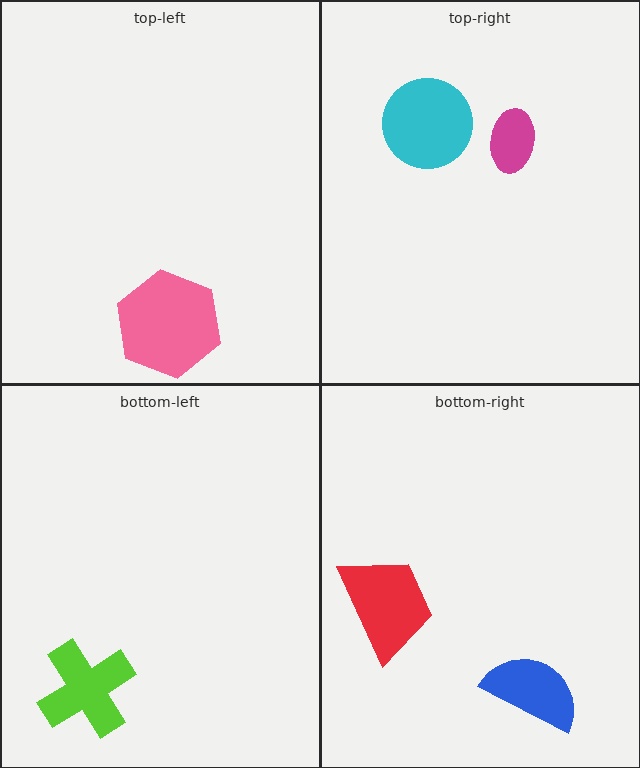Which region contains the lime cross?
The bottom-left region.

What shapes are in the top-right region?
The magenta ellipse, the cyan circle.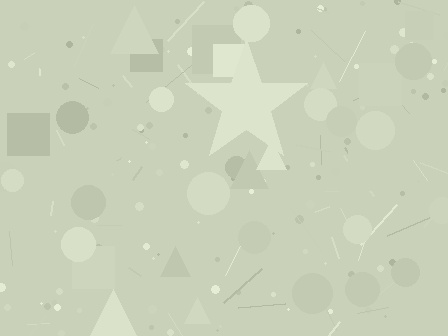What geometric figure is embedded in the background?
A star is embedded in the background.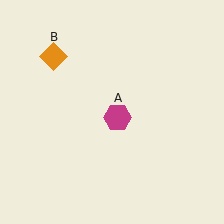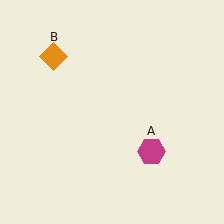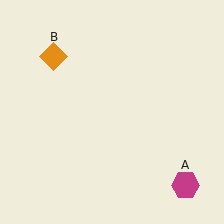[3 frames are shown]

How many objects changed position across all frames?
1 object changed position: magenta hexagon (object A).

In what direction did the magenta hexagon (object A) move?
The magenta hexagon (object A) moved down and to the right.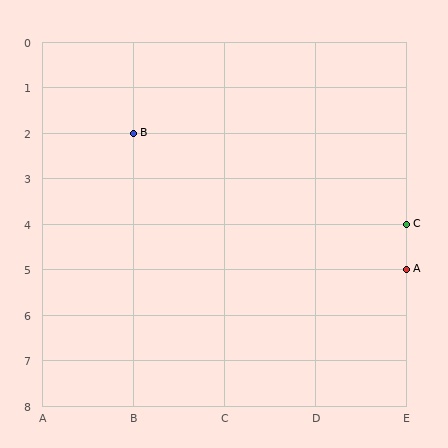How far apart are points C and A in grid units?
Points C and A are 1 row apart.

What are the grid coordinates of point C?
Point C is at grid coordinates (E, 4).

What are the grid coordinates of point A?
Point A is at grid coordinates (E, 5).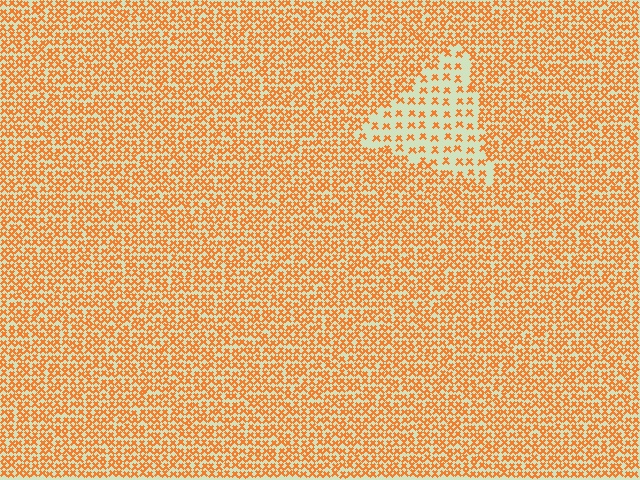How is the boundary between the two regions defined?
The boundary is defined by a change in element density (approximately 2.4x ratio). All elements are the same color, size, and shape.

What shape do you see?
I see a triangle.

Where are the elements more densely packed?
The elements are more densely packed outside the triangle boundary.